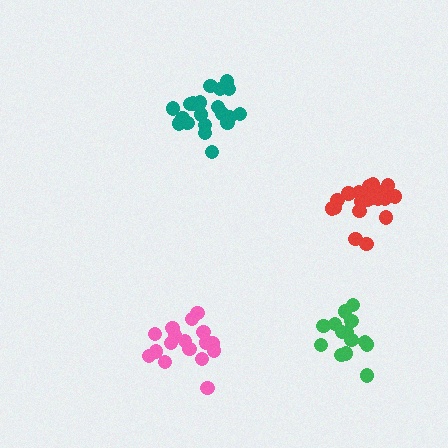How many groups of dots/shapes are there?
There are 4 groups.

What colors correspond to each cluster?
The clusters are colored: pink, teal, red, green.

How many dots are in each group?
Group 1: 17 dots, Group 2: 20 dots, Group 3: 20 dots, Group 4: 14 dots (71 total).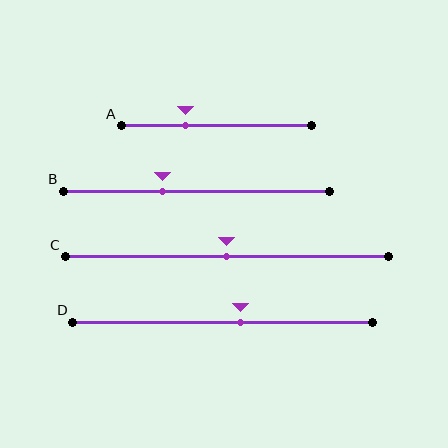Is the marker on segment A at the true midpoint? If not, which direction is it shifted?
No, the marker on segment A is shifted to the left by about 16% of the segment length.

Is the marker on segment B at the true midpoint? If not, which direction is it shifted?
No, the marker on segment B is shifted to the left by about 13% of the segment length.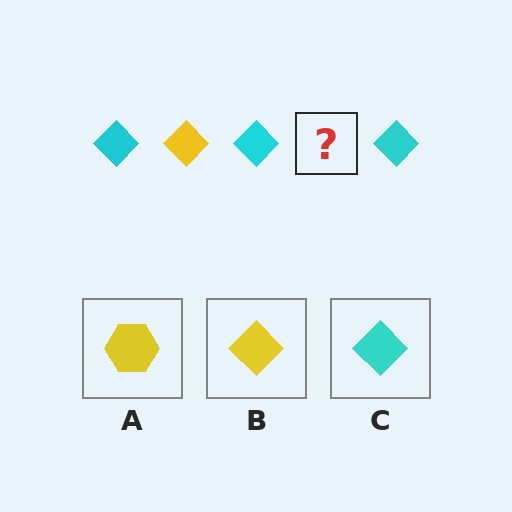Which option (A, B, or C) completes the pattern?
B.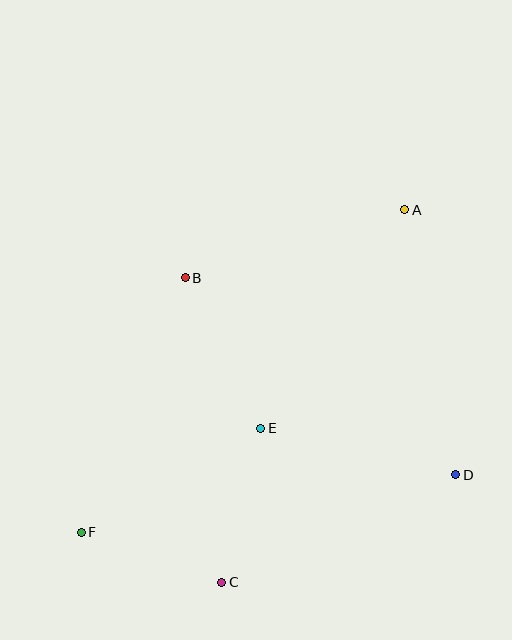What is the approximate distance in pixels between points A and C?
The distance between A and C is approximately 415 pixels.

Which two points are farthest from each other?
Points A and F are farthest from each other.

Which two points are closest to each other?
Points C and F are closest to each other.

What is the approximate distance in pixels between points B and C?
The distance between B and C is approximately 307 pixels.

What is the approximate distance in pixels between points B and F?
The distance between B and F is approximately 275 pixels.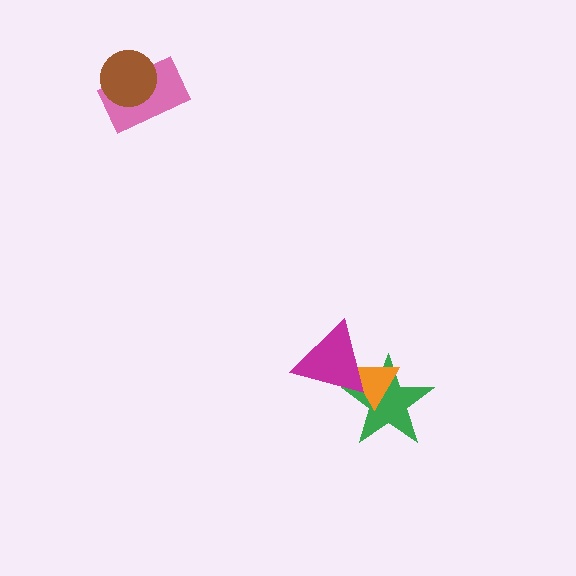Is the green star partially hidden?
Yes, it is partially covered by another shape.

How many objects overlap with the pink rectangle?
1 object overlaps with the pink rectangle.